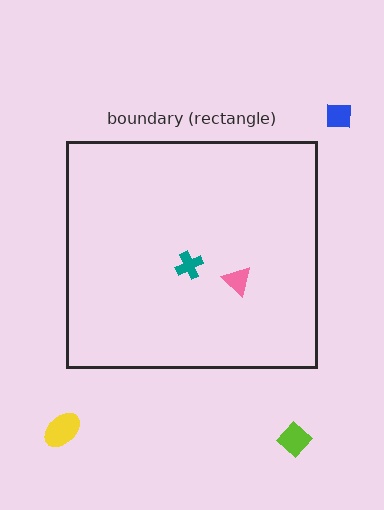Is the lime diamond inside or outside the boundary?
Outside.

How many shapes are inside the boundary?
2 inside, 3 outside.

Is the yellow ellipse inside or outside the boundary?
Outside.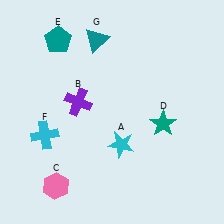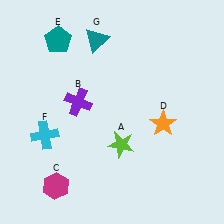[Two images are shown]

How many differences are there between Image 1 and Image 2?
There are 3 differences between the two images.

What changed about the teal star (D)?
In Image 1, D is teal. In Image 2, it changed to orange.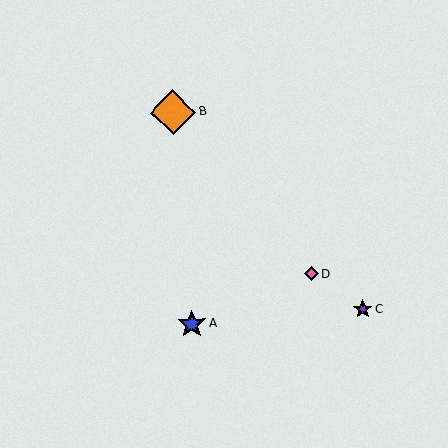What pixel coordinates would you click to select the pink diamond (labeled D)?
Click at (311, 274) to select the pink diamond D.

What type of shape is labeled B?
Shape B is an orange diamond.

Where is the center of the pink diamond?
The center of the pink diamond is at (311, 274).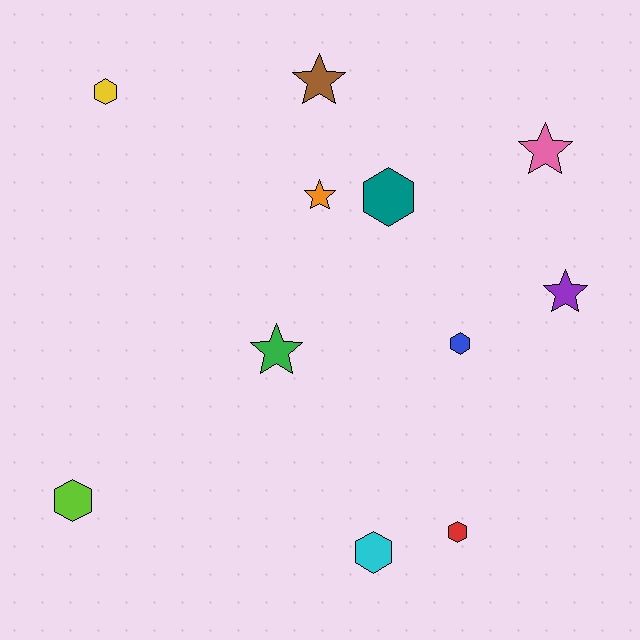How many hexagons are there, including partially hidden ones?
There are 6 hexagons.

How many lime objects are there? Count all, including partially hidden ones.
There is 1 lime object.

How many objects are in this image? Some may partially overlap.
There are 11 objects.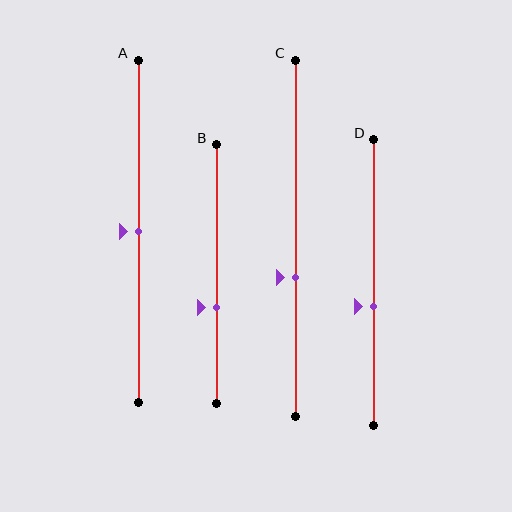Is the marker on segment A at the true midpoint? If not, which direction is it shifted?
Yes, the marker on segment A is at the true midpoint.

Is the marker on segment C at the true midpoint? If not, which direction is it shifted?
No, the marker on segment C is shifted downward by about 11% of the segment length.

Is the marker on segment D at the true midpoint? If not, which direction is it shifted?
No, the marker on segment D is shifted downward by about 9% of the segment length.